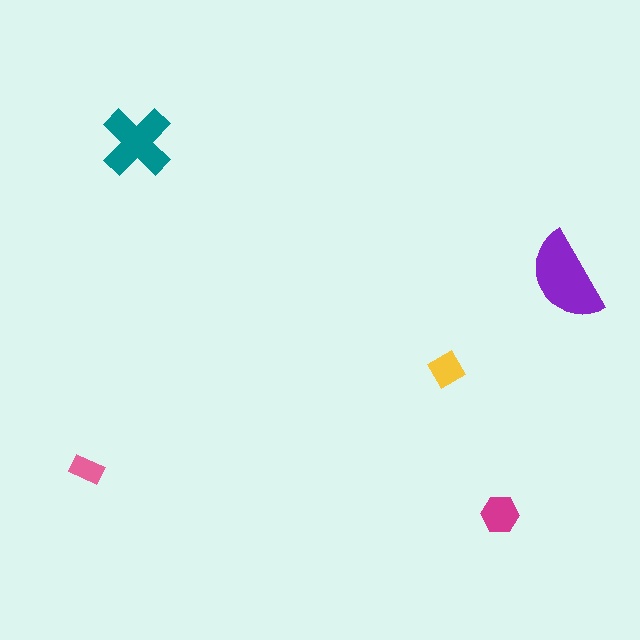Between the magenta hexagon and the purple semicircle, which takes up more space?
The purple semicircle.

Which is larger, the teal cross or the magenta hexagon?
The teal cross.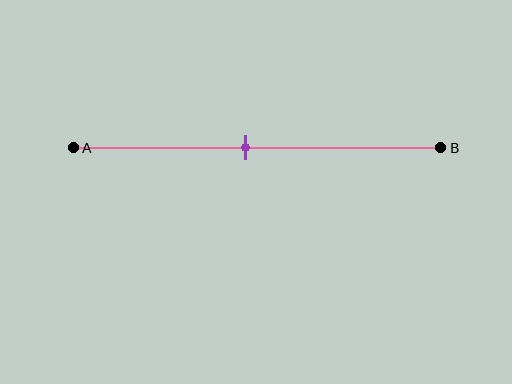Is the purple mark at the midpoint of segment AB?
No, the mark is at about 45% from A, not at the 50% midpoint.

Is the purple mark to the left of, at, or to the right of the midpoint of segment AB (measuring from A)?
The purple mark is to the left of the midpoint of segment AB.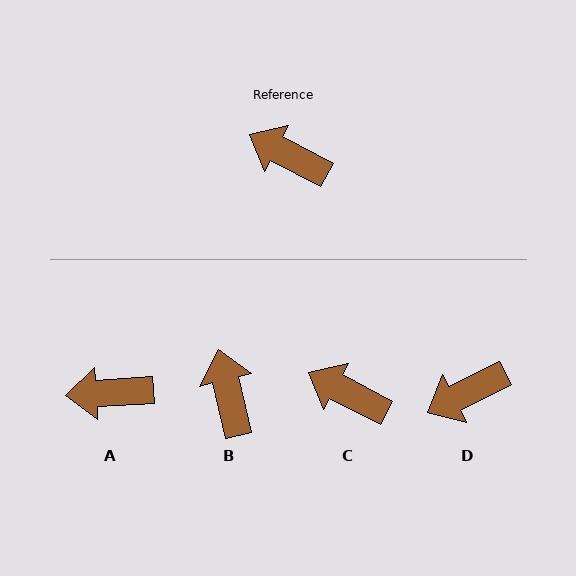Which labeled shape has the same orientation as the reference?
C.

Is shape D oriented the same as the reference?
No, it is off by about 54 degrees.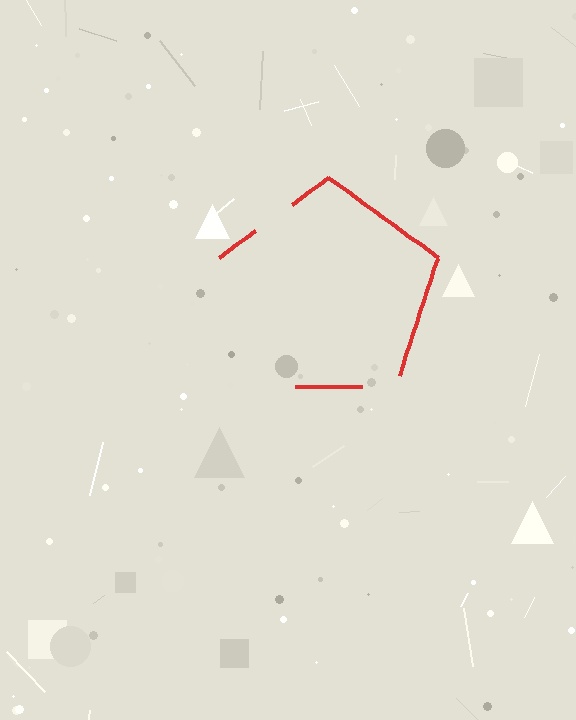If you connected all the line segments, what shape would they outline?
They would outline a pentagon.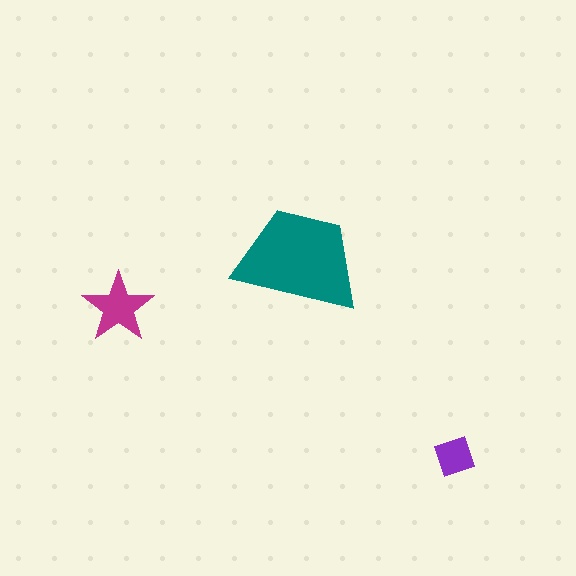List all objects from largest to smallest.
The teal trapezoid, the magenta star, the purple diamond.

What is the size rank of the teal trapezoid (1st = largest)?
1st.